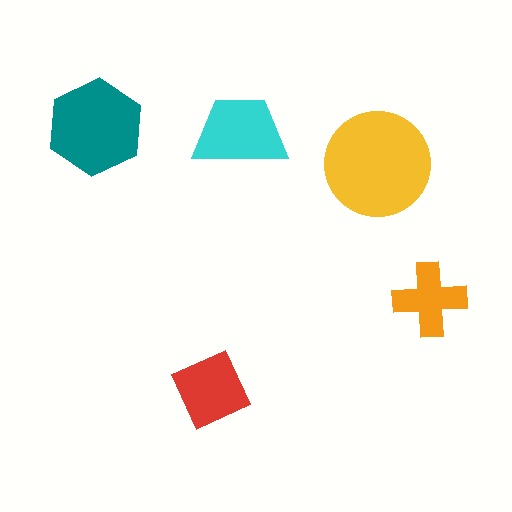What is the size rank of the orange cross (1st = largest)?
5th.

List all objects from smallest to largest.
The orange cross, the red diamond, the cyan trapezoid, the teal hexagon, the yellow circle.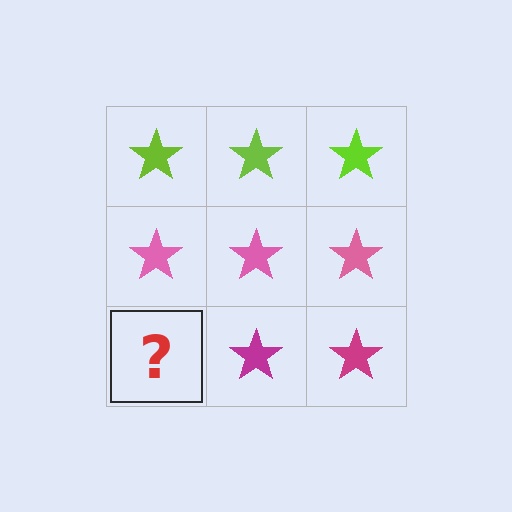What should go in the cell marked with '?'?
The missing cell should contain a magenta star.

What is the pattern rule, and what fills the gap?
The rule is that each row has a consistent color. The gap should be filled with a magenta star.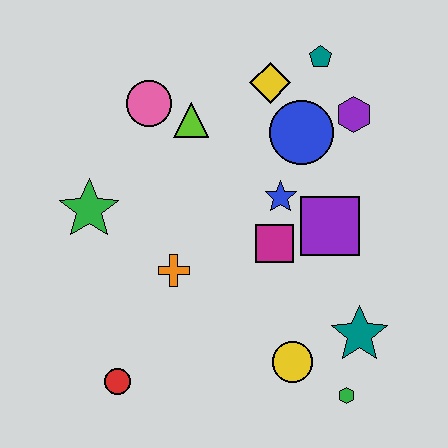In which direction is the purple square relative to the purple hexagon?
The purple square is below the purple hexagon.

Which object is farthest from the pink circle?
The green hexagon is farthest from the pink circle.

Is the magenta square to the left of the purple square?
Yes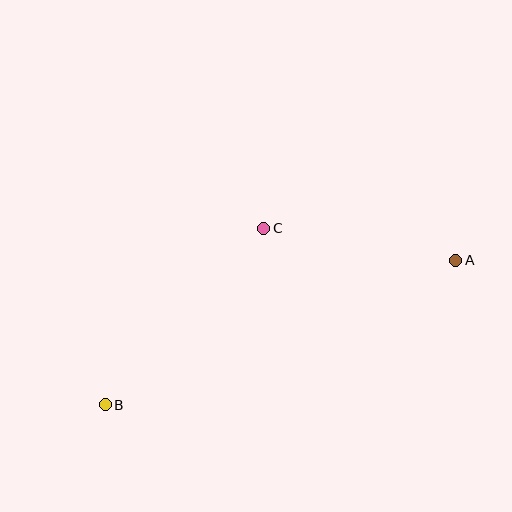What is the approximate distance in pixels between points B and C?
The distance between B and C is approximately 237 pixels.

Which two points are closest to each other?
Points A and C are closest to each other.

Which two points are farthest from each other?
Points A and B are farthest from each other.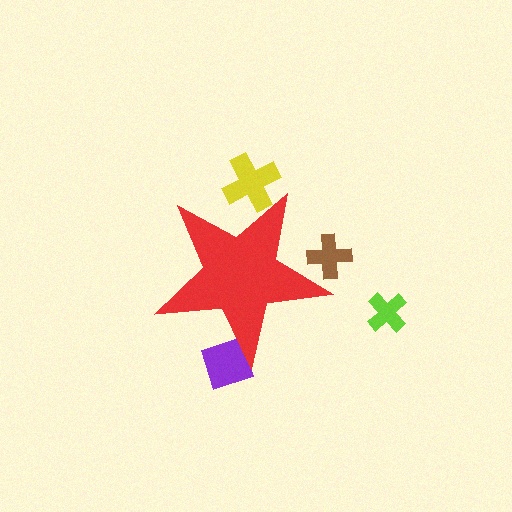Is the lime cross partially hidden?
No, the lime cross is fully visible.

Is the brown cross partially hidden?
Yes, the brown cross is partially hidden behind the red star.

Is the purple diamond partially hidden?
Yes, the purple diamond is partially hidden behind the red star.